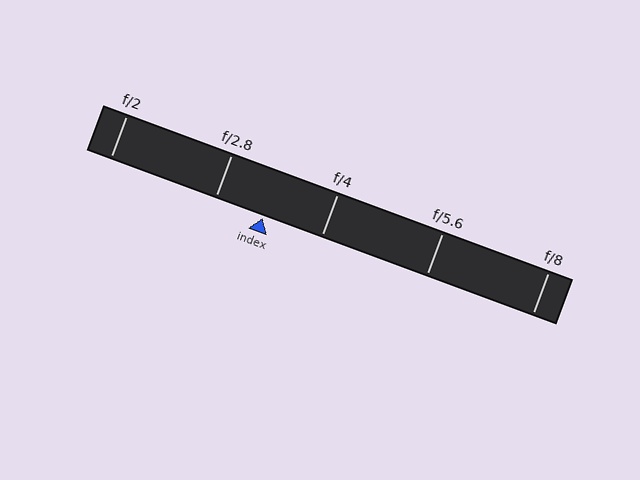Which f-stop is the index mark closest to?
The index mark is closest to f/2.8.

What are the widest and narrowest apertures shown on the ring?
The widest aperture shown is f/2 and the narrowest is f/8.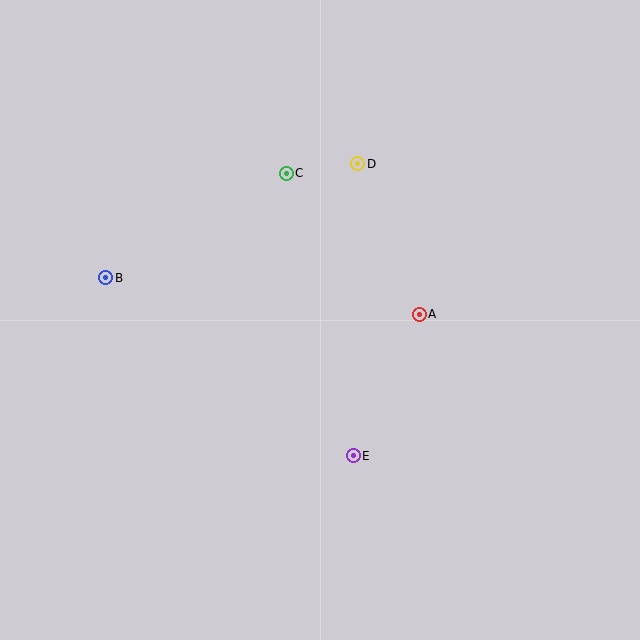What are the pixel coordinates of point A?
Point A is at (419, 314).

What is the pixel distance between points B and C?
The distance between B and C is 209 pixels.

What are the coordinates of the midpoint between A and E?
The midpoint between A and E is at (386, 385).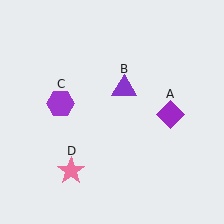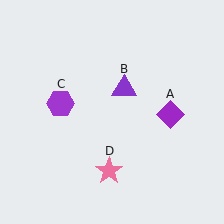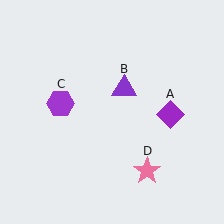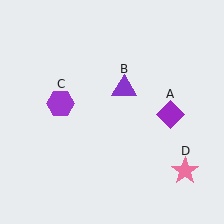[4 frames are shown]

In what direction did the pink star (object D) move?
The pink star (object D) moved right.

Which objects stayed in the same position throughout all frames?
Purple diamond (object A) and purple triangle (object B) and purple hexagon (object C) remained stationary.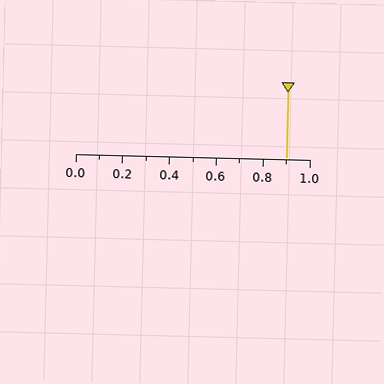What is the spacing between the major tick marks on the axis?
The major ticks are spaced 0.2 apart.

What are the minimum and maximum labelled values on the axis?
The axis runs from 0.0 to 1.0.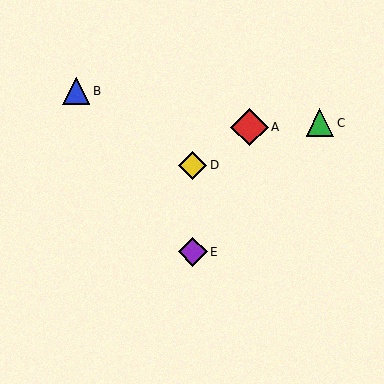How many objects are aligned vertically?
2 objects (D, E) are aligned vertically.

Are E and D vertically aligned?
Yes, both are at x≈193.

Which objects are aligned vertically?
Objects D, E are aligned vertically.